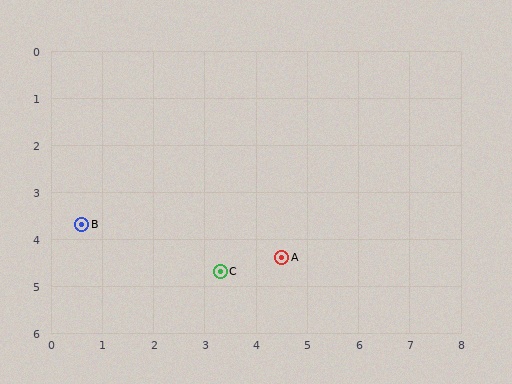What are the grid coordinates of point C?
Point C is at approximately (3.3, 4.7).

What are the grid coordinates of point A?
Point A is at approximately (4.5, 4.4).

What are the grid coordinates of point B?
Point B is at approximately (0.6, 3.7).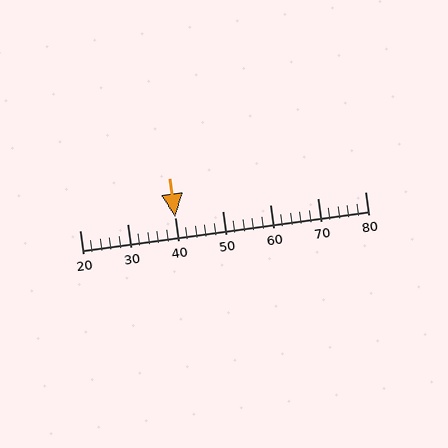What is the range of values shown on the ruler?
The ruler shows values from 20 to 80.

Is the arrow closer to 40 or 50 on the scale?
The arrow is closer to 40.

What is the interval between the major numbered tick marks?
The major tick marks are spaced 10 units apart.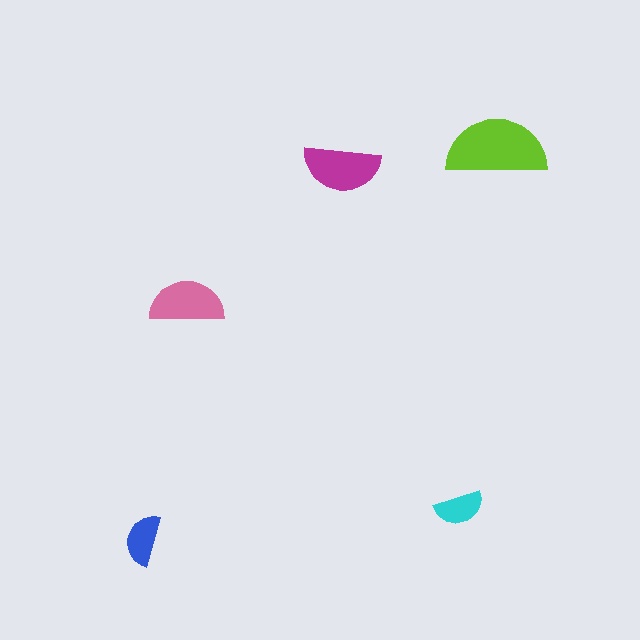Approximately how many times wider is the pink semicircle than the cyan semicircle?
About 1.5 times wider.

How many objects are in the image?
There are 5 objects in the image.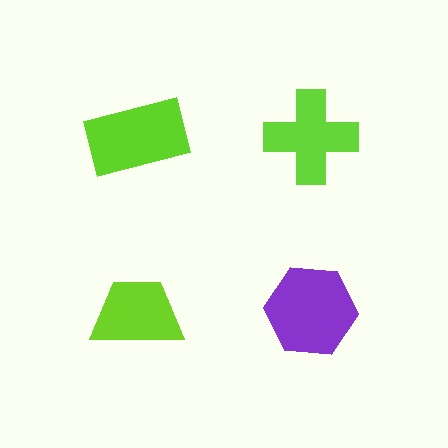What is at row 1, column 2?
A lime cross.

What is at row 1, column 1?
A lime rectangle.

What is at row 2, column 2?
A purple hexagon.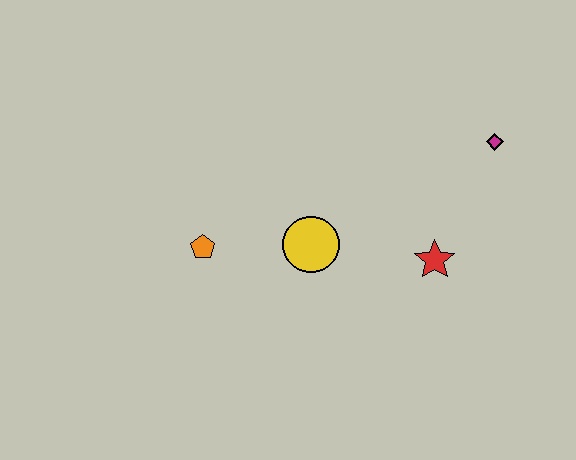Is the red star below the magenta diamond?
Yes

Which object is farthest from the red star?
The orange pentagon is farthest from the red star.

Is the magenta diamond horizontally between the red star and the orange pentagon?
No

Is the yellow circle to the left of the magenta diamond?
Yes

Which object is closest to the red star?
The yellow circle is closest to the red star.